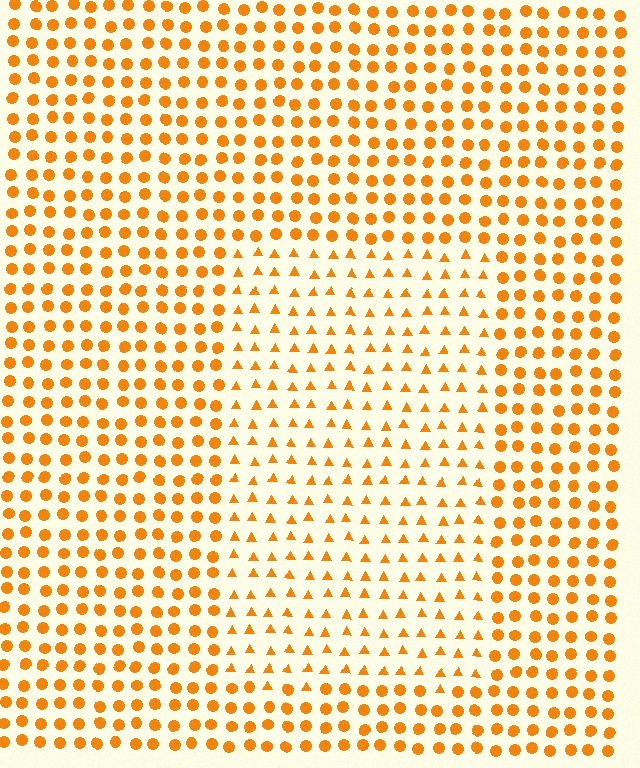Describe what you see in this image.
The image is filled with small orange elements arranged in a uniform grid. A rectangle-shaped region contains triangles, while the surrounding area contains circles. The boundary is defined purely by the change in element shape.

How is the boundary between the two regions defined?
The boundary is defined by a change in element shape: triangles inside vs. circles outside. All elements share the same color and spacing.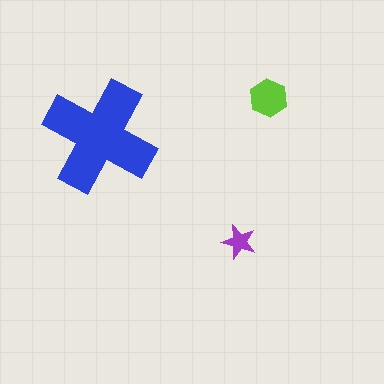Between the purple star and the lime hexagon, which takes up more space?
The lime hexagon.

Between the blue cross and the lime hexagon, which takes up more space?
The blue cross.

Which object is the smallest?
The purple star.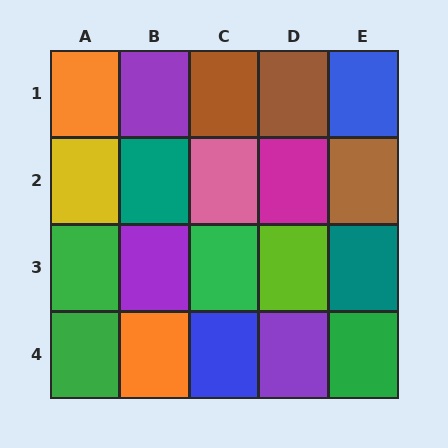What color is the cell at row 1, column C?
Brown.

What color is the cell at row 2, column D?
Magenta.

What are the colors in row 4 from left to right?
Green, orange, blue, purple, green.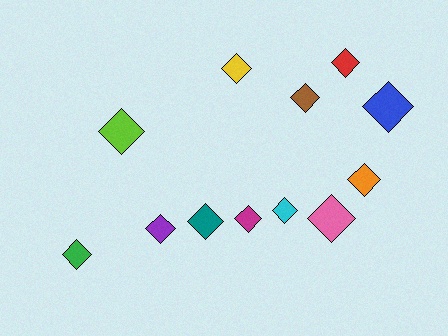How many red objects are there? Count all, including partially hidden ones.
There is 1 red object.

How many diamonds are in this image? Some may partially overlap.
There are 12 diamonds.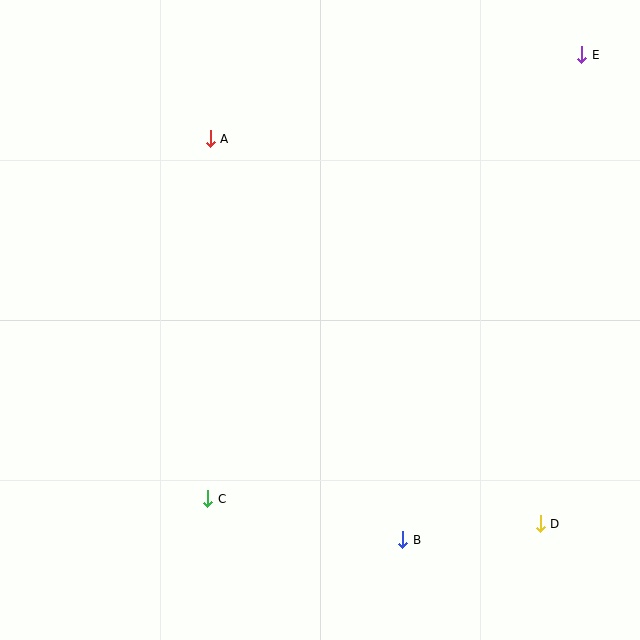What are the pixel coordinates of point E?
Point E is at (582, 55).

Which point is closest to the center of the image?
Point C at (208, 499) is closest to the center.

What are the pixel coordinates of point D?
Point D is at (540, 524).